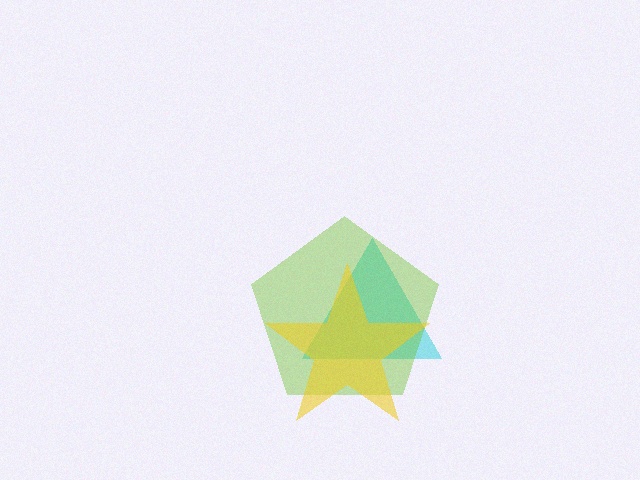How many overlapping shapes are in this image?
There are 3 overlapping shapes in the image.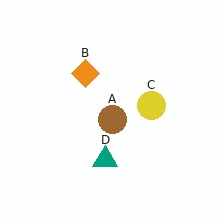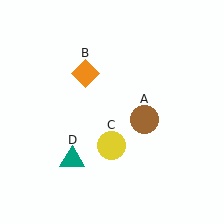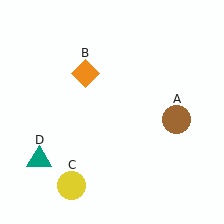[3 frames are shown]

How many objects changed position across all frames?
3 objects changed position: brown circle (object A), yellow circle (object C), teal triangle (object D).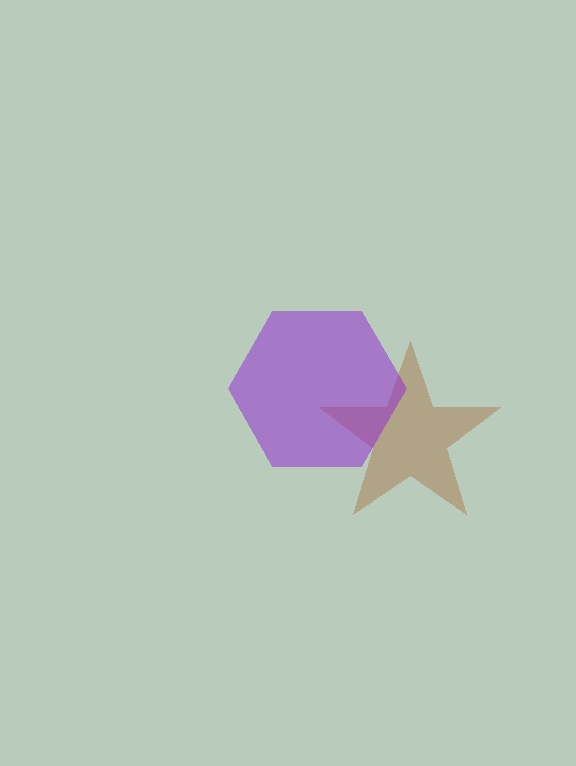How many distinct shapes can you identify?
There are 2 distinct shapes: a brown star, a purple hexagon.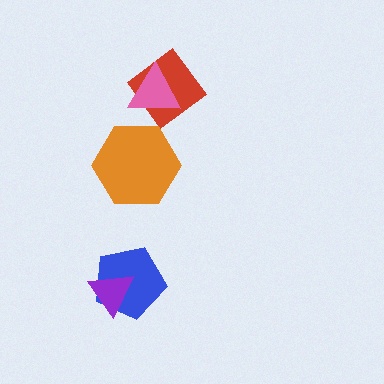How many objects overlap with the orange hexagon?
0 objects overlap with the orange hexagon.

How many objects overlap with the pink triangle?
1 object overlaps with the pink triangle.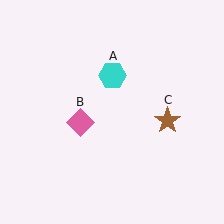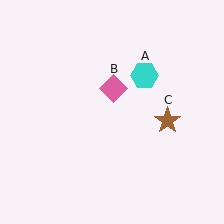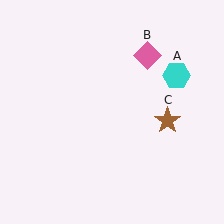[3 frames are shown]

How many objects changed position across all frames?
2 objects changed position: cyan hexagon (object A), pink diamond (object B).